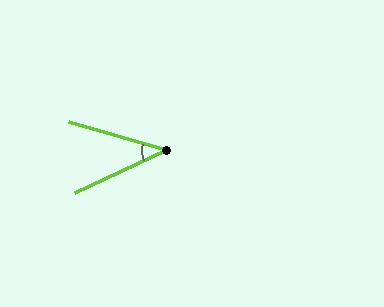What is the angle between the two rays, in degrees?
Approximately 41 degrees.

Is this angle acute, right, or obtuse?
It is acute.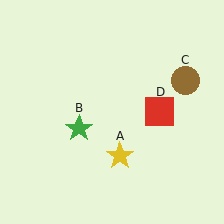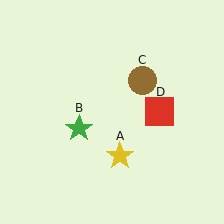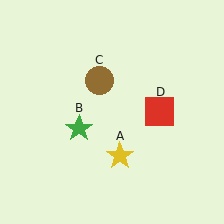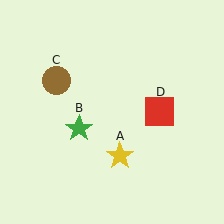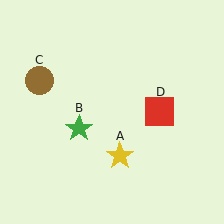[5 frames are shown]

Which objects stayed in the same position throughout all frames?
Yellow star (object A) and green star (object B) and red square (object D) remained stationary.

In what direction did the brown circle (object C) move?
The brown circle (object C) moved left.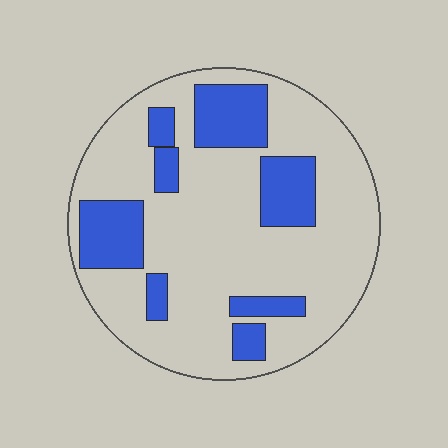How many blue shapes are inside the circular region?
8.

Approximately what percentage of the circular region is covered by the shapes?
Approximately 25%.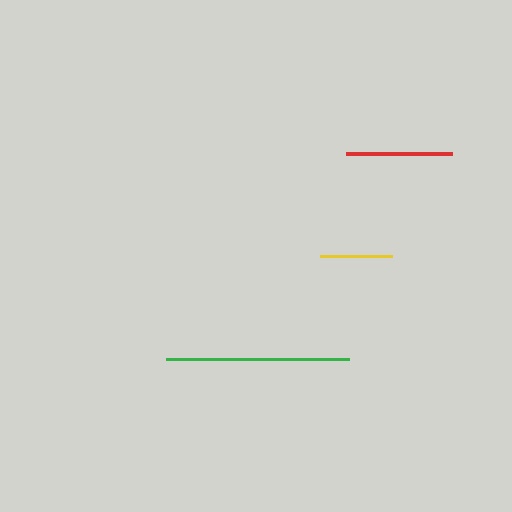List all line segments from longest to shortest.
From longest to shortest: green, red, yellow.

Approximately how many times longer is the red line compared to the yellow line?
The red line is approximately 1.5 times the length of the yellow line.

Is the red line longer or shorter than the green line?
The green line is longer than the red line.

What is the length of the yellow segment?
The yellow segment is approximately 72 pixels long.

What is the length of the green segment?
The green segment is approximately 183 pixels long.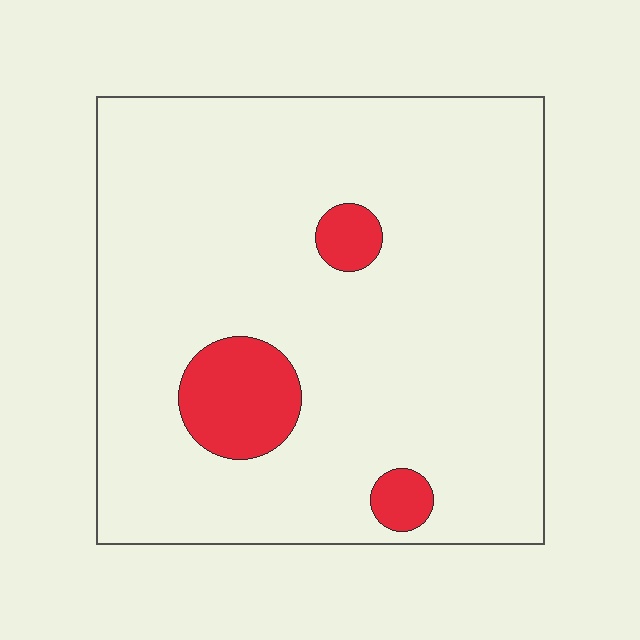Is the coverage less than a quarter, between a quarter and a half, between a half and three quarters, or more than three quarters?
Less than a quarter.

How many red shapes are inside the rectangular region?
3.